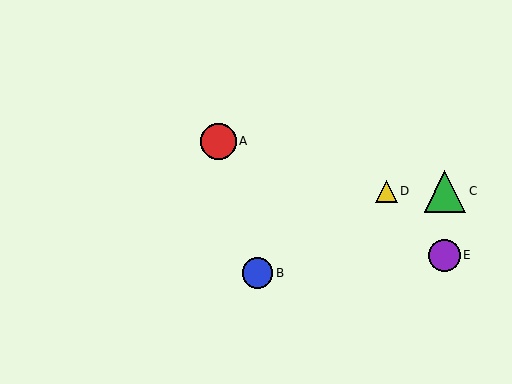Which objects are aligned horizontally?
Objects C, D are aligned horizontally.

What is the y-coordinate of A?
Object A is at y≈141.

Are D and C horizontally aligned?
Yes, both are at y≈191.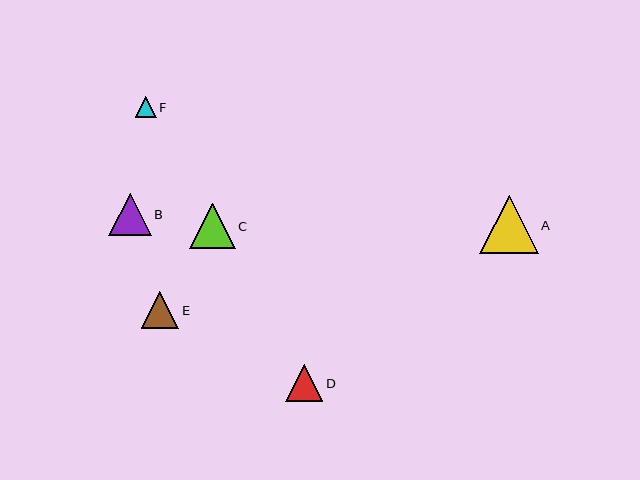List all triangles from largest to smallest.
From largest to smallest: A, C, B, E, D, F.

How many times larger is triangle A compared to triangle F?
Triangle A is approximately 2.8 times the size of triangle F.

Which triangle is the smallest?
Triangle F is the smallest with a size of approximately 21 pixels.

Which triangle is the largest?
Triangle A is the largest with a size of approximately 58 pixels.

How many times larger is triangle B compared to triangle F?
Triangle B is approximately 2.0 times the size of triangle F.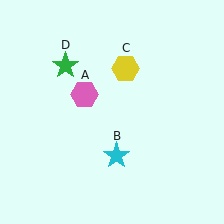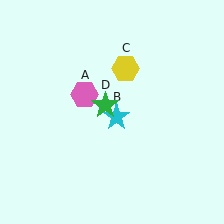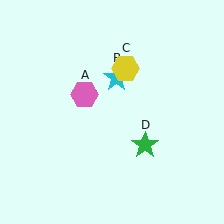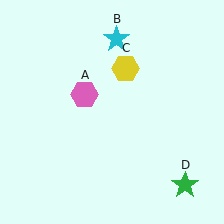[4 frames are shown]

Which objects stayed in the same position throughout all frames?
Pink hexagon (object A) and yellow hexagon (object C) remained stationary.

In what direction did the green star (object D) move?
The green star (object D) moved down and to the right.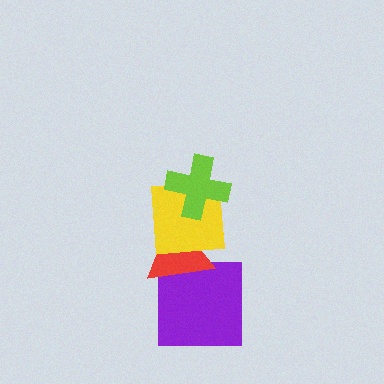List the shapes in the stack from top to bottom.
From top to bottom: the lime cross, the yellow square, the red triangle, the purple square.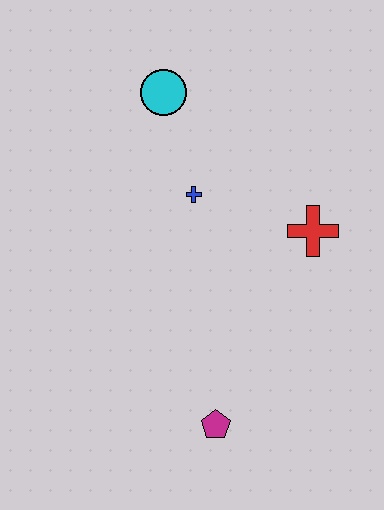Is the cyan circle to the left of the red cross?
Yes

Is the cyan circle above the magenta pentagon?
Yes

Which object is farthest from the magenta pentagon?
The cyan circle is farthest from the magenta pentagon.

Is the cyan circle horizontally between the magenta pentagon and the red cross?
No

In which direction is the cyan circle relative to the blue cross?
The cyan circle is above the blue cross.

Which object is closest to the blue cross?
The cyan circle is closest to the blue cross.